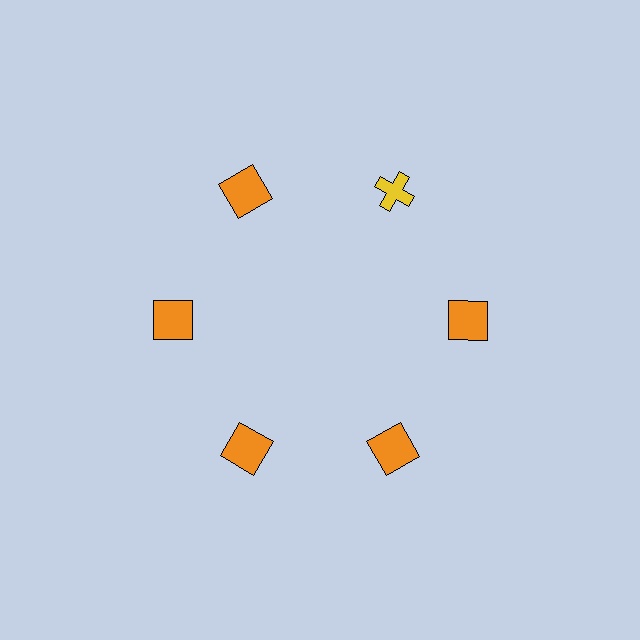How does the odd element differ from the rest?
It differs in both color (yellow instead of orange) and shape (cross instead of square).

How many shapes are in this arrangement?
There are 6 shapes arranged in a ring pattern.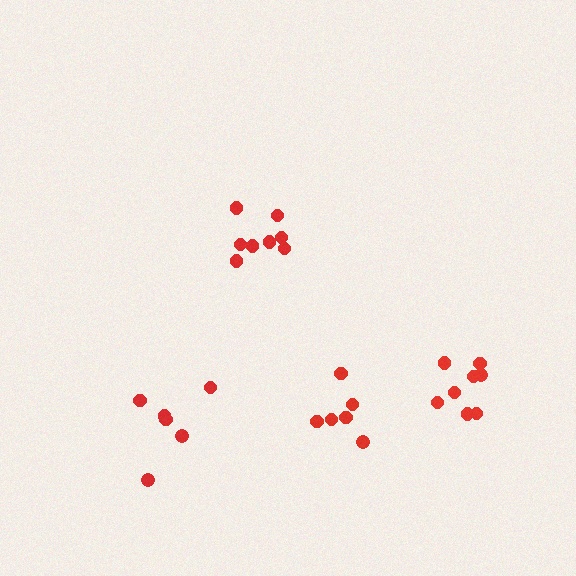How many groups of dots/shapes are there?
There are 4 groups.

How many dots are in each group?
Group 1: 8 dots, Group 2: 6 dots, Group 3: 6 dots, Group 4: 8 dots (28 total).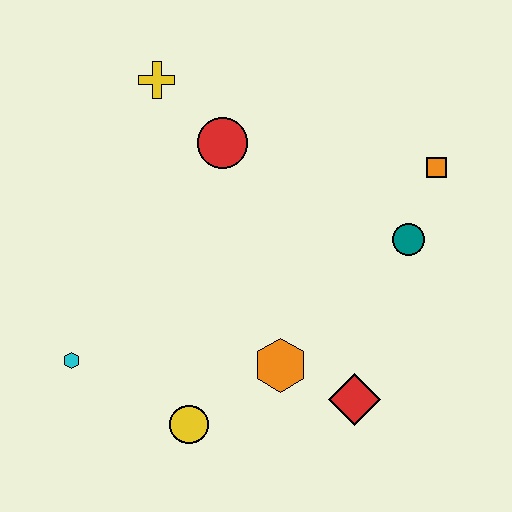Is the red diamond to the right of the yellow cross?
Yes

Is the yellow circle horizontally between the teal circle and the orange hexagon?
No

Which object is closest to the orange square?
The teal circle is closest to the orange square.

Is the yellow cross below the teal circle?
No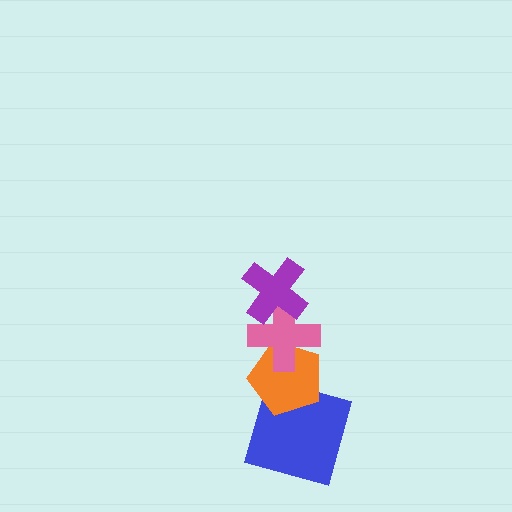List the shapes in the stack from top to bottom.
From top to bottom: the purple cross, the pink cross, the orange pentagon, the blue square.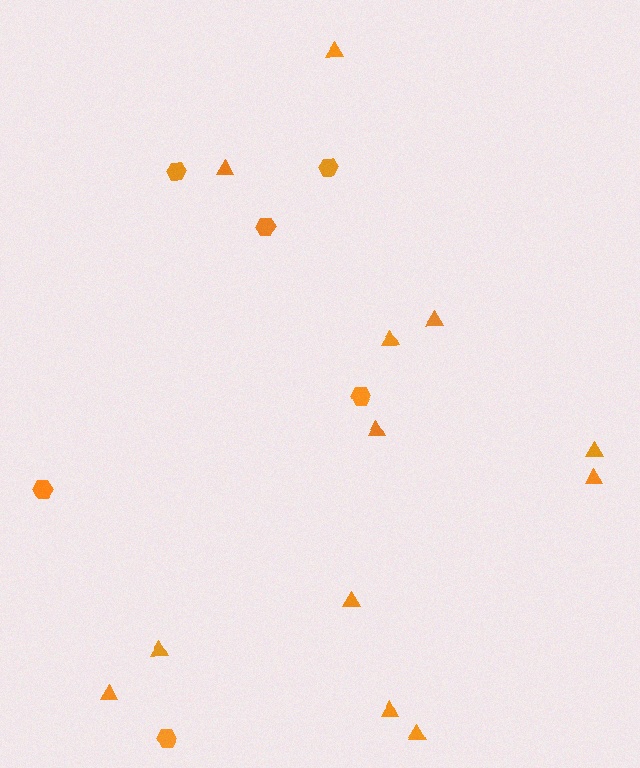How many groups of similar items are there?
There are 2 groups: one group of triangles (12) and one group of hexagons (6).